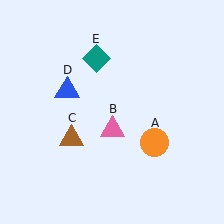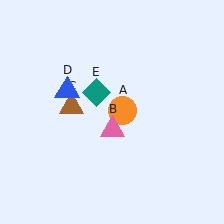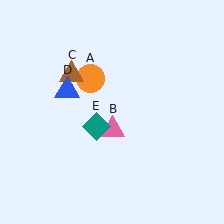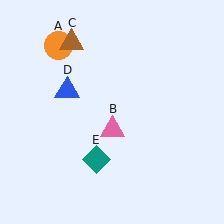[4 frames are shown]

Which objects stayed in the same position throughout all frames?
Pink triangle (object B) and blue triangle (object D) remained stationary.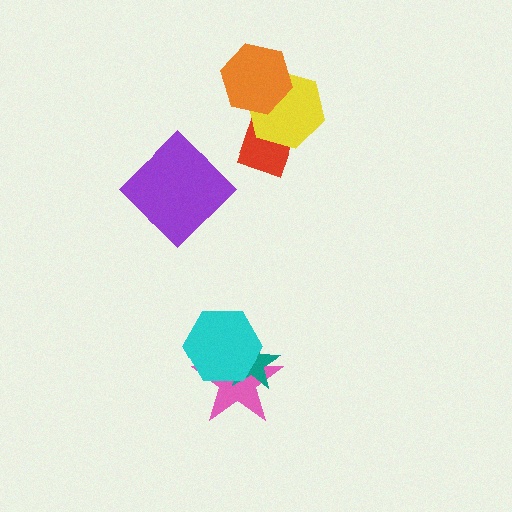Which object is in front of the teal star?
The cyan hexagon is in front of the teal star.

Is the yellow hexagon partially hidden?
Yes, it is partially covered by another shape.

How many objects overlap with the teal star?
2 objects overlap with the teal star.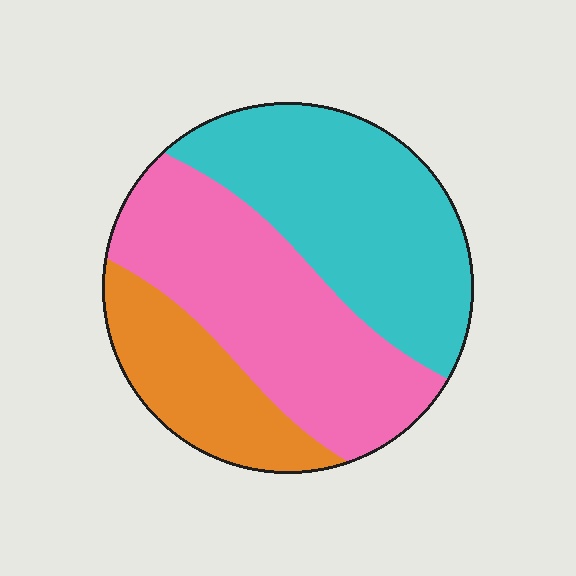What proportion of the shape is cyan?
Cyan covers about 40% of the shape.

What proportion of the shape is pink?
Pink takes up about two fifths (2/5) of the shape.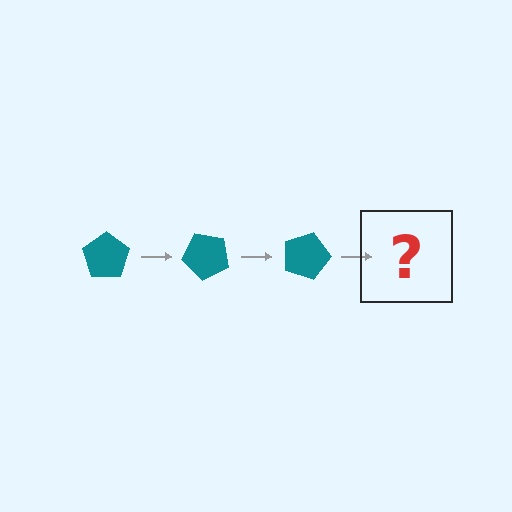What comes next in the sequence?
The next element should be a teal pentagon rotated 135 degrees.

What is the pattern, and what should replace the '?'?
The pattern is that the pentagon rotates 45 degrees each step. The '?' should be a teal pentagon rotated 135 degrees.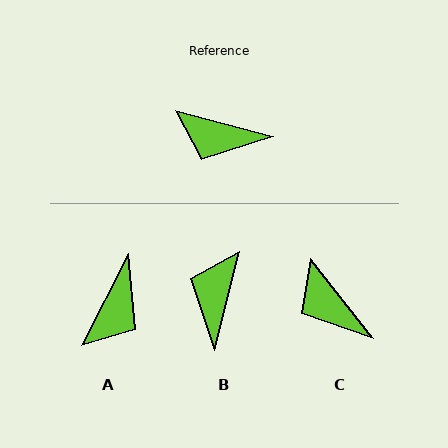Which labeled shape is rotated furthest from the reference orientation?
B, about 89 degrees away.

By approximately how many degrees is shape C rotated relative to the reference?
Approximately 37 degrees clockwise.